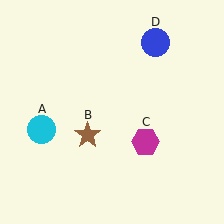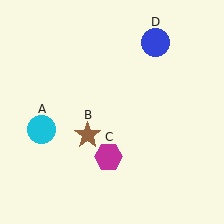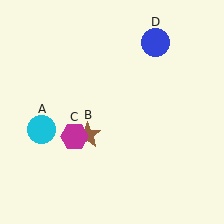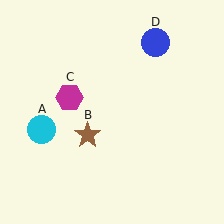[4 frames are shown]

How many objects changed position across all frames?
1 object changed position: magenta hexagon (object C).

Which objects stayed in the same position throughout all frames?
Cyan circle (object A) and brown star (object B) and blue circle (object D) remained stationary.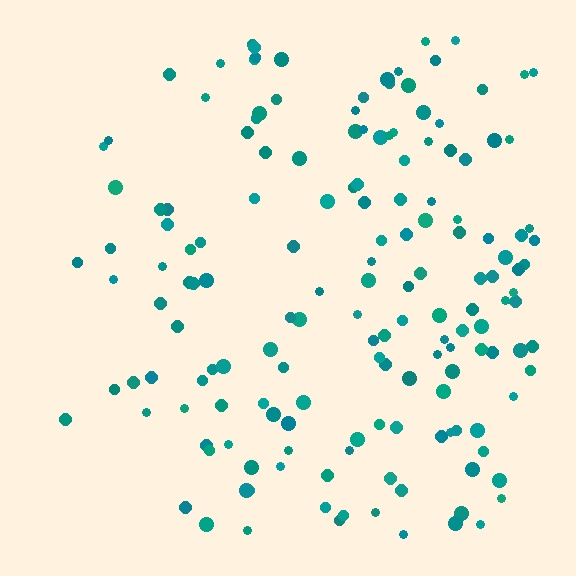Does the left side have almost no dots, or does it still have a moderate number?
Still a moderate number, just noticeably fewer than the right.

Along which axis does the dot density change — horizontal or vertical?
Horizontal.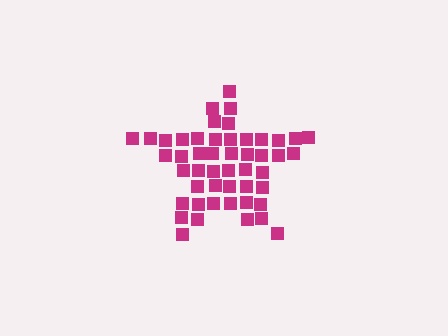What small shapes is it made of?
It is made of small squares.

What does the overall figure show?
The overall figure shows a star.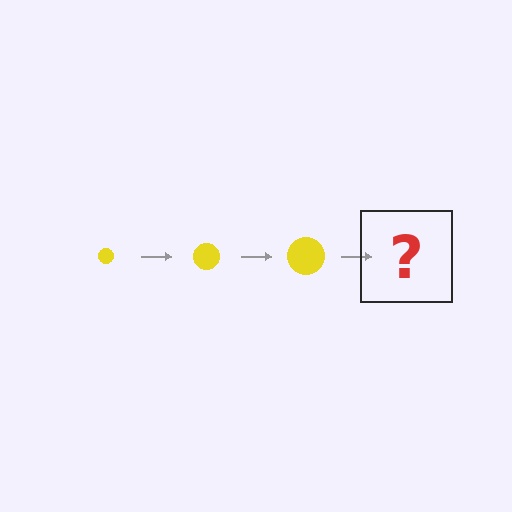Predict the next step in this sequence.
The next step is a yellow circle, larger than the previous one.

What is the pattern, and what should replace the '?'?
The pattern is that the circle gets progressively larger each step. The '?' should be a yellow circle, larger than the previous one.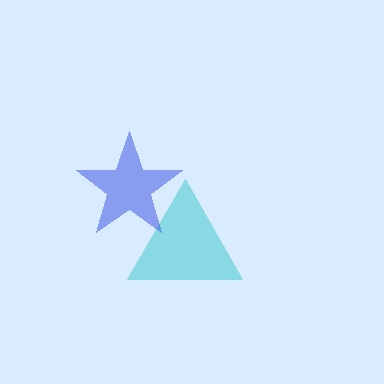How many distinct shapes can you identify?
There are 2 distinct shapes: a cyan triangle, a blue star.